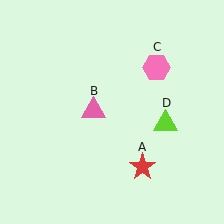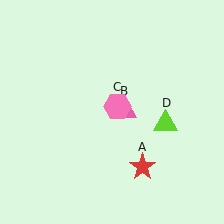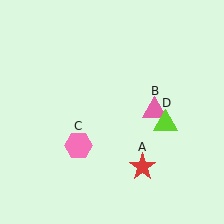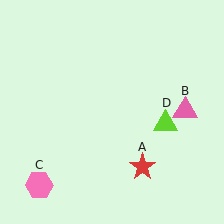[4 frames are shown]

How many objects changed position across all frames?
2 objects changed position: pink triangle (object B), pink hexagon (object C).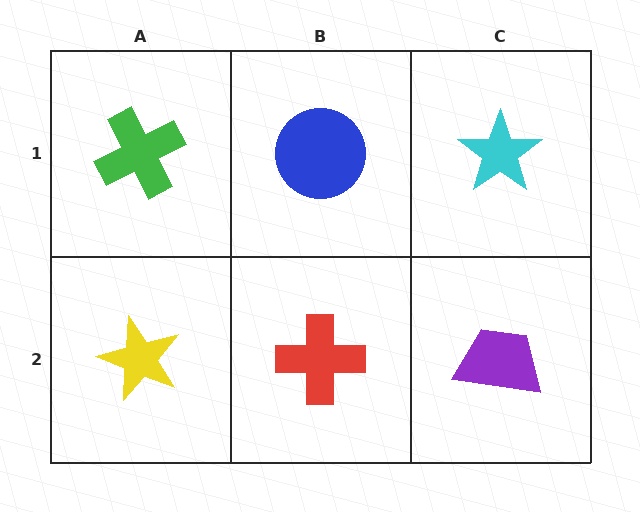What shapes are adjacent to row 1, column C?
A purple trapezoid (row 2, column C), a blue circle (row 1, column B).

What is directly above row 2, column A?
A green cross.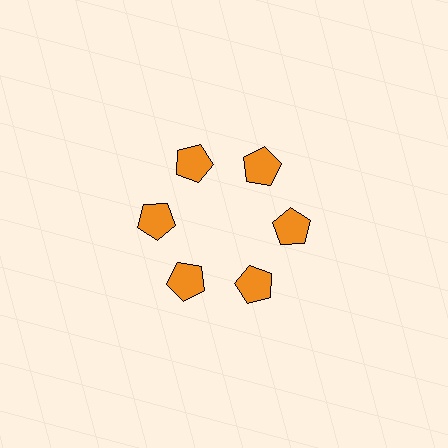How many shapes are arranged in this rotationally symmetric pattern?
There are 6 shapes, arranged in 6 groups of 1.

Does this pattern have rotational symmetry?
Yes, this pattern has 6-fold rotational symmetry. It looks the same after rotating 60 degrees around the center.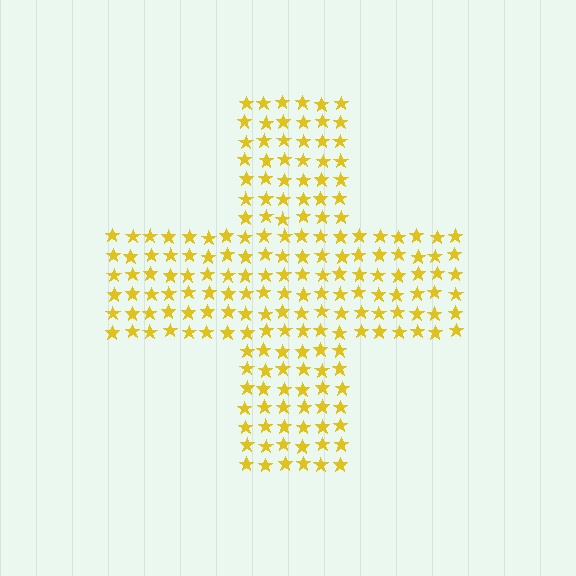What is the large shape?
The large shape is a cross.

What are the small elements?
The small elements are stars.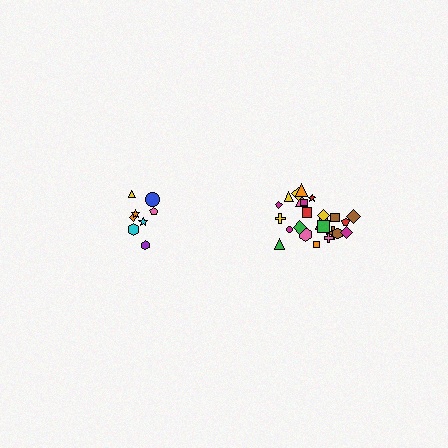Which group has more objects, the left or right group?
The right group.